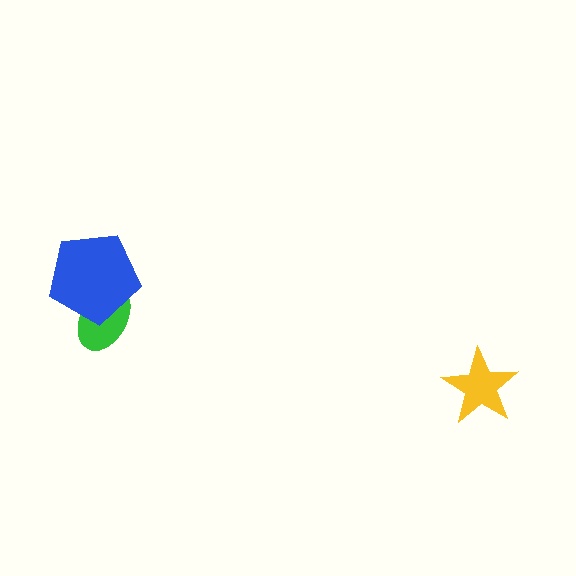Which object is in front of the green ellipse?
The blue pentagon is in front of the green ellipse.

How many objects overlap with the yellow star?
0 objects overlap with the yellow star.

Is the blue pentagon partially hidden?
No, no other shape covers it.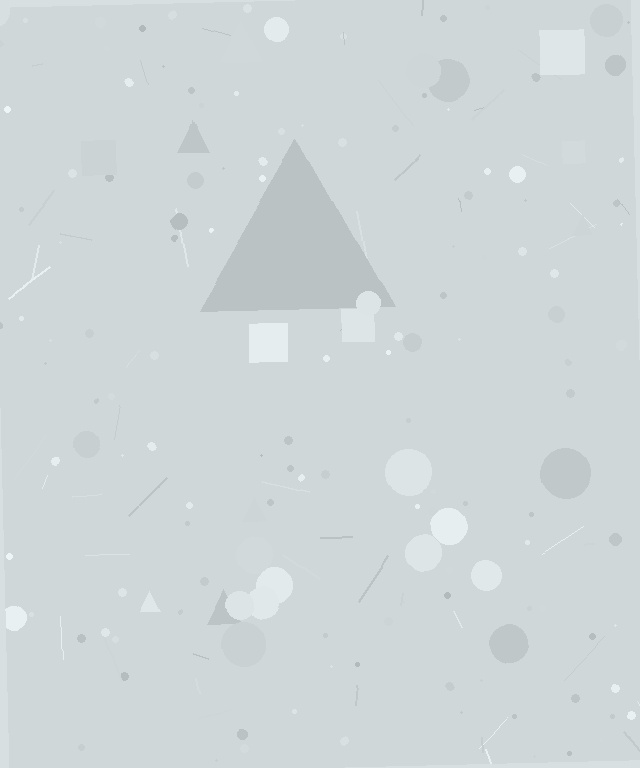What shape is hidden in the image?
A triangle is hidden in the image.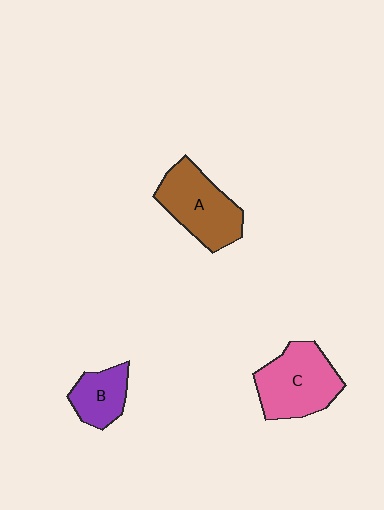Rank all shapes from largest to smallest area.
From largest to smallest: C (pink), A (brown), B (purple).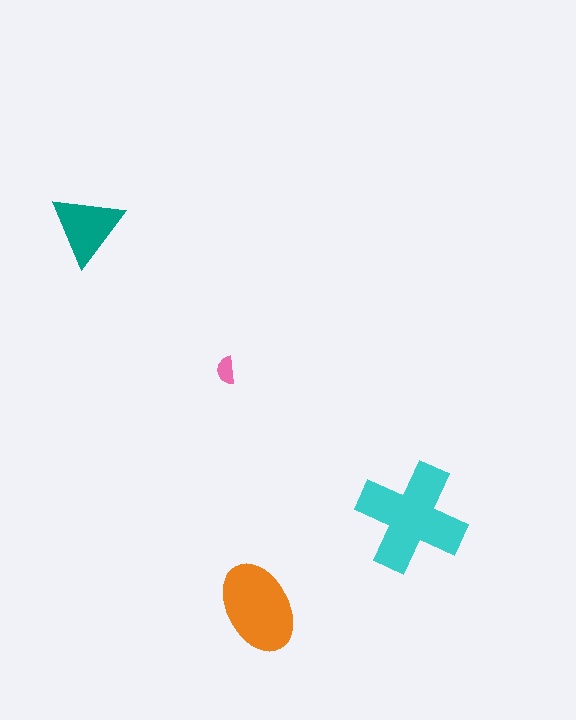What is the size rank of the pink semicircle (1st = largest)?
4th.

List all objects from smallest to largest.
The pink semicircle, the teal triangle, the orange ellipse, the cyan cross.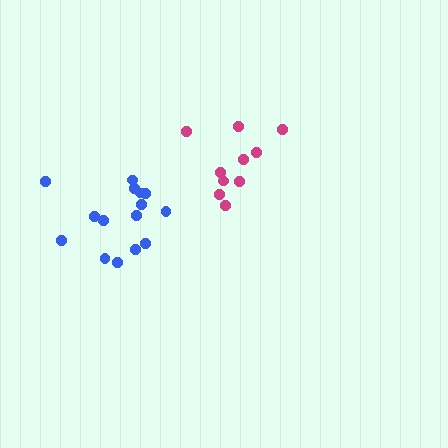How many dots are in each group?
Group 1: 15 dots, Group 2: 10 dots (25 total).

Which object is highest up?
The magenta cluster is topmost.